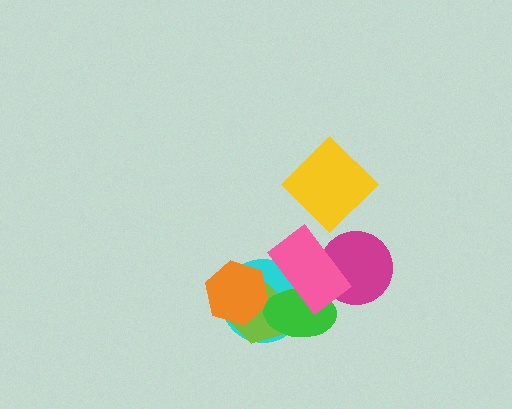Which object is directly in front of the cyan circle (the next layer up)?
The lime hexagon is directly in front of the cyan circle.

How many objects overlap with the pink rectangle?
3 objects overlap with the pink rectangle.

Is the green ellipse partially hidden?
Yes, it is partially covered by another shape.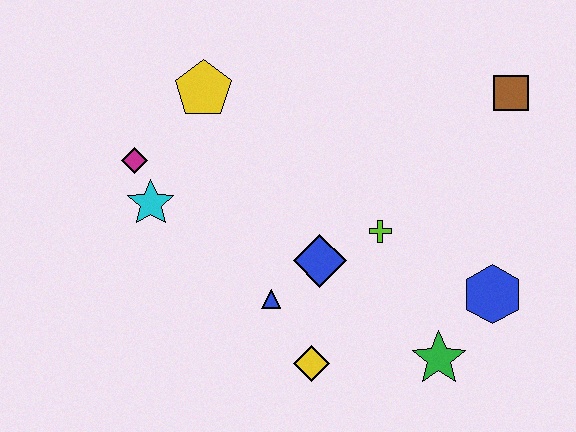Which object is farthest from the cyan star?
The brown square is farthest from the cyan star.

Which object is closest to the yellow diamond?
The blue triangle is closest to the yellow diamond.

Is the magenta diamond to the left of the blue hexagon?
Yes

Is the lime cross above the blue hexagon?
Yes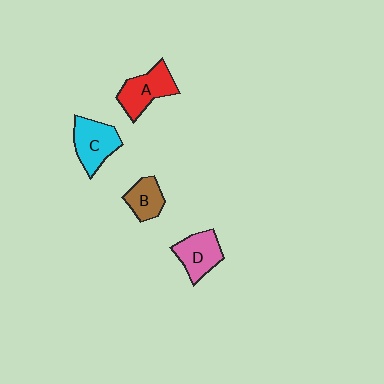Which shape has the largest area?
Shape A (red).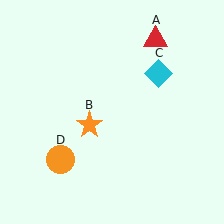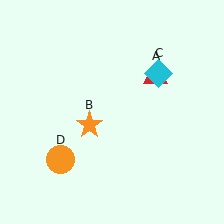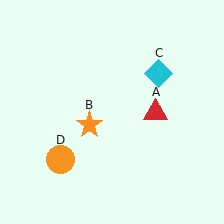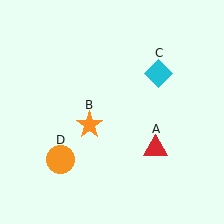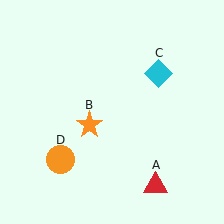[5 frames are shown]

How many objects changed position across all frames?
1 object changed position: red triangle (object A).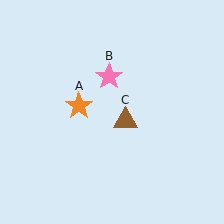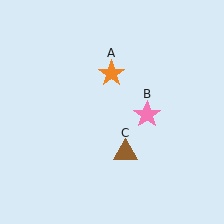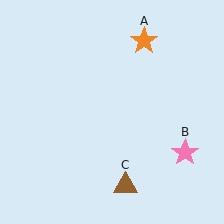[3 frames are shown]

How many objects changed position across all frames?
3 objects changed position: orange star (object A), pink star (object B), brown triangle (object C).